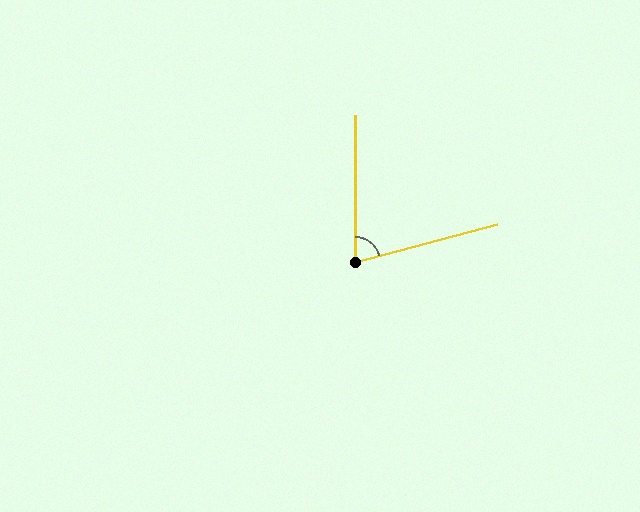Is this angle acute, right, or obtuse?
It is acute.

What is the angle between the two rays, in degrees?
Approximately 75 degrees.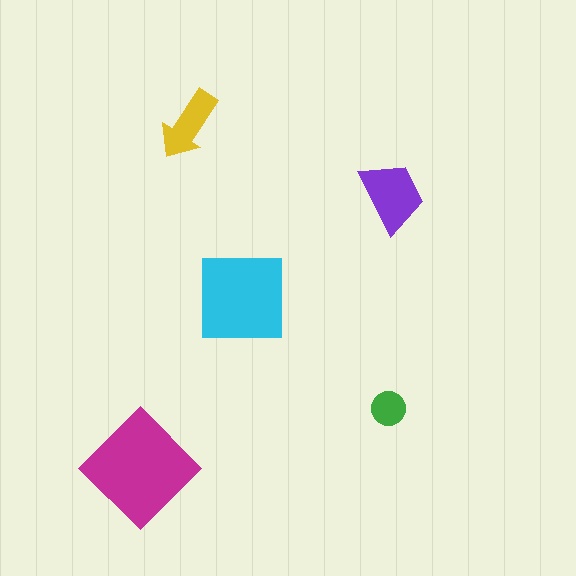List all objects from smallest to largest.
The green circle, the yellow arrow, the purple trapezoid, the cyan square, the magenta diamond.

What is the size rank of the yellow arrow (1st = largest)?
4th.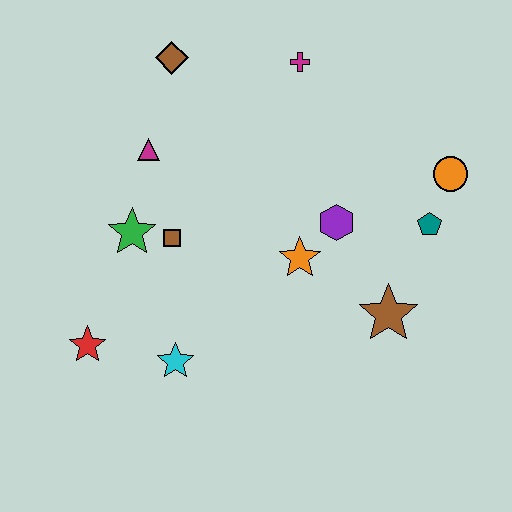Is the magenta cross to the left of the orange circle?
Yes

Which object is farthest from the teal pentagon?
The red star is farthest from the teal pentagon.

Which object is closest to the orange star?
The purple hexagon is closest to the orange star.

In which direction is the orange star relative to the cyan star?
The orange star is to the right of the cyan star.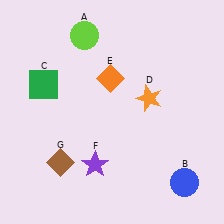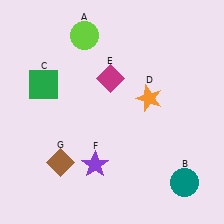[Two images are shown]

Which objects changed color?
B changed from blue to teal. E changed from orange to magenta.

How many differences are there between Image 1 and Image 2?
There are 2 differences between the two images.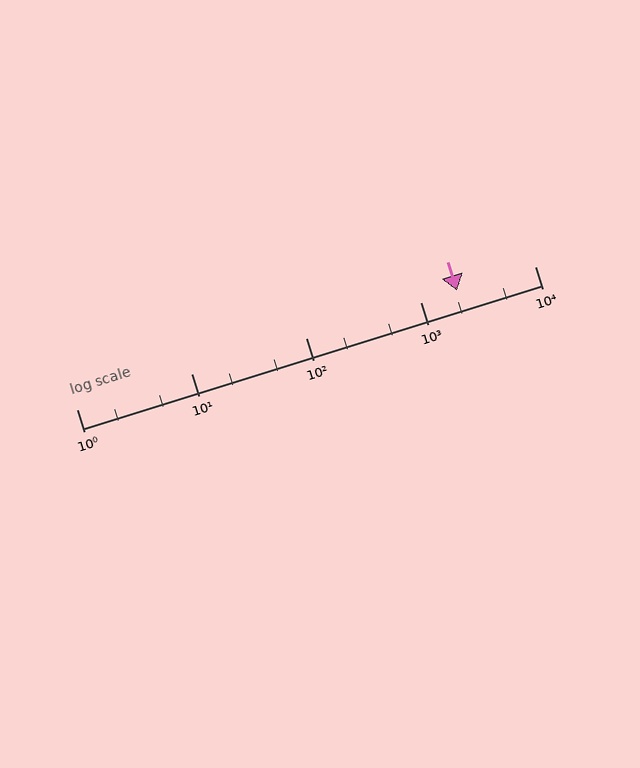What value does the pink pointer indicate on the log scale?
The pointer indicates approximately 2100.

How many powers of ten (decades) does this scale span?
The scale spans 4 decades, from 1 to 10000.